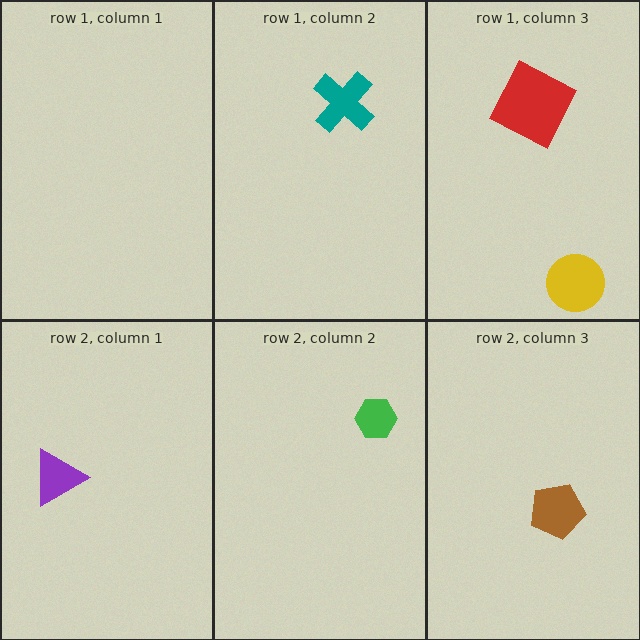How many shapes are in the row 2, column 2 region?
1.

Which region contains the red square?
The row 1, column 3 region.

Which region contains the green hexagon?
The row 2, column 2 region.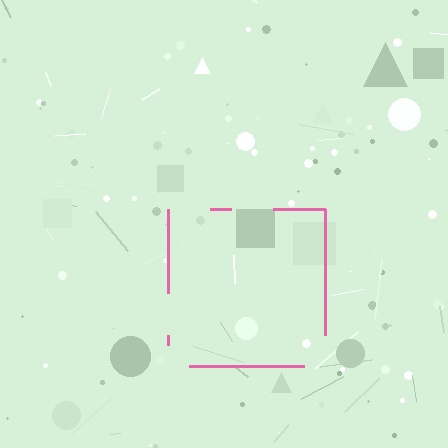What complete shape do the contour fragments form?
The contour fragments form a square.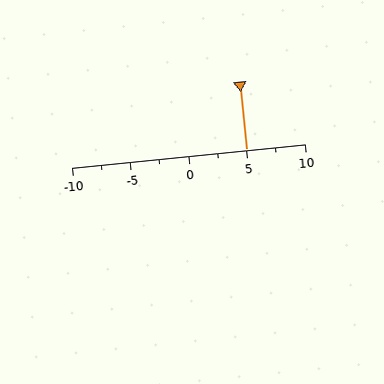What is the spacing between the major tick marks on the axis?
The major ticks are spaced 5 apart.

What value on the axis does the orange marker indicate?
The marker indicates approximately 5.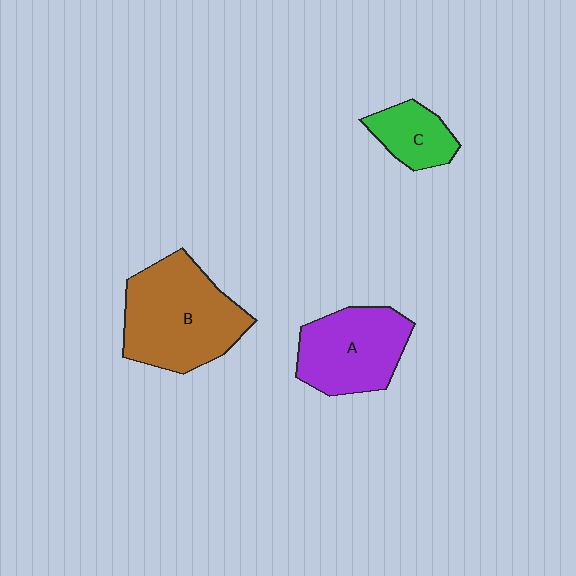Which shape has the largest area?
Shape B (brown).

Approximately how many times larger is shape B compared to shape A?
Approximately 1.3 times.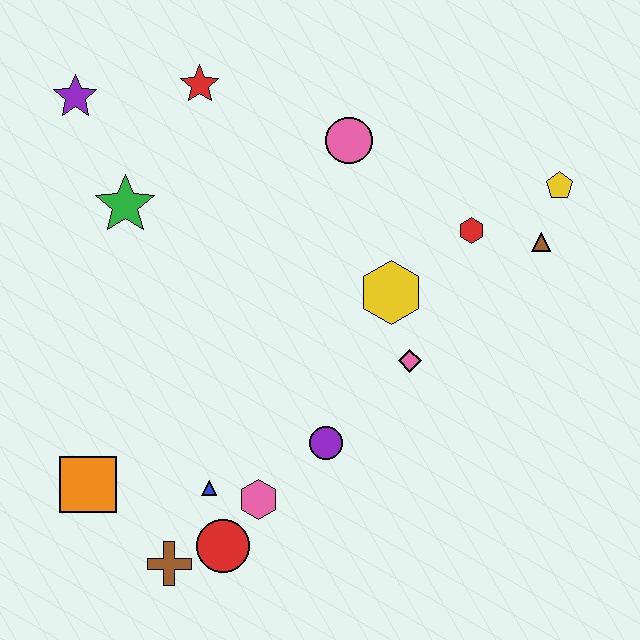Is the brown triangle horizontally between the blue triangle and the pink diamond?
No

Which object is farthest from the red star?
The brown cross is farthest from the red star.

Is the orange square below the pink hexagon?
No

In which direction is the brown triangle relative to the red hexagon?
The brown triangle is to the right of the red hexagon.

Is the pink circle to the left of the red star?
No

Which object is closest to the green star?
The purple star is closest to the green star.